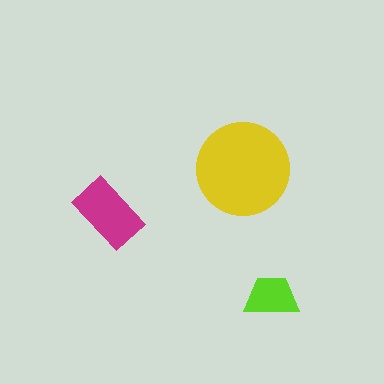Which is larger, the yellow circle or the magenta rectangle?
The yellow circle.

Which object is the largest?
The yellow circle.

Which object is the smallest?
The lime trapezoid.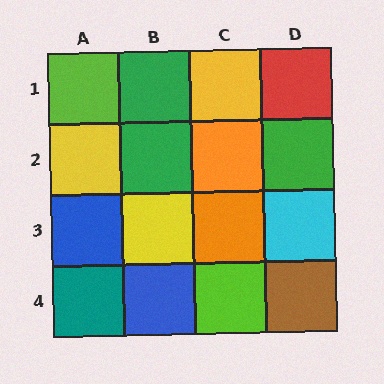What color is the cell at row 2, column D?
Green.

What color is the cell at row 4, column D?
Brown.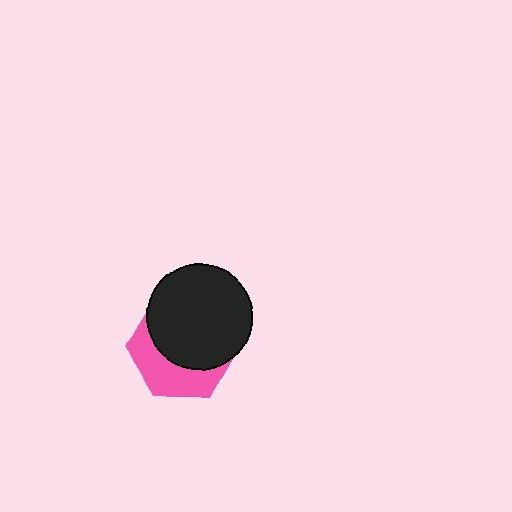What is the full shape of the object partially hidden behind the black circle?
The partially hidden object is a pink hexagon.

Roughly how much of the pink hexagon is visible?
A small part of it is visible (roughly 39%).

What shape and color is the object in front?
The object in front is a black circle.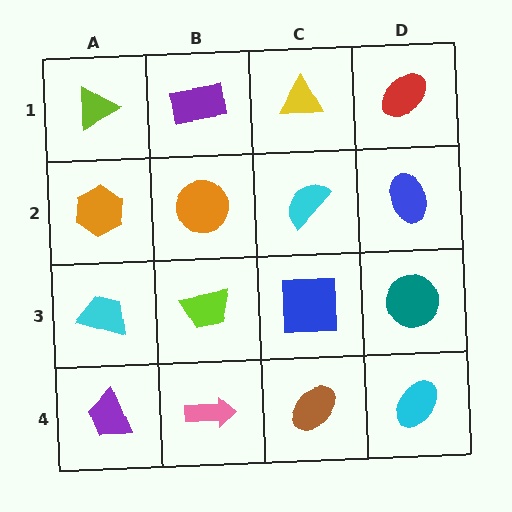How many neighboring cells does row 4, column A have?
2.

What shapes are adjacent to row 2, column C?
A yellow triangle (row 1, column C), a blue square (row 3, column C), an orange circle (row 2, column B), a blue ellipse (row 2, column D).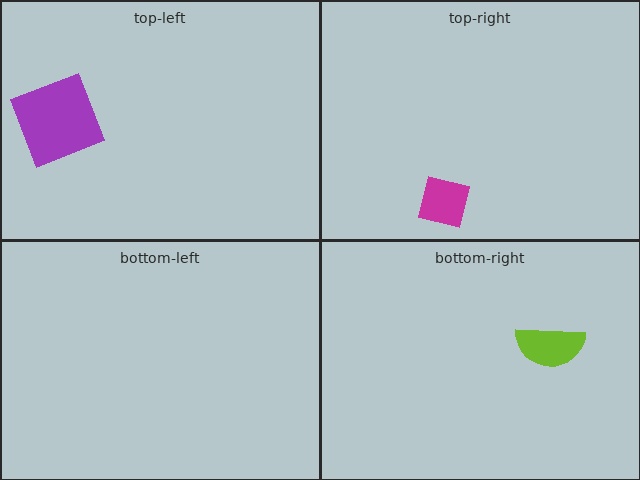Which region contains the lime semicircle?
The bottom-right region.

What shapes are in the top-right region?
The magenta square.